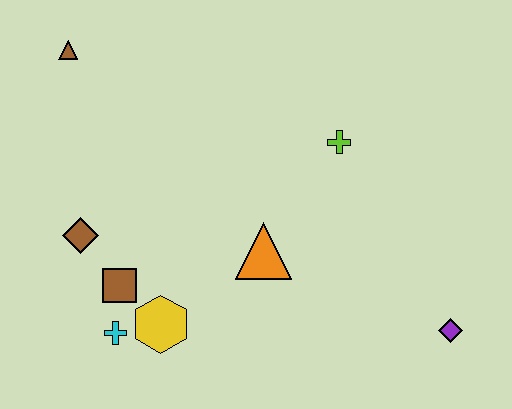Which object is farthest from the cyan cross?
The purple diamond is farthest from the cyan cross.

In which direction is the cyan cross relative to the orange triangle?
The cyan cross is to the left of the orange triangle.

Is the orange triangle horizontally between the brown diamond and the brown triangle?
No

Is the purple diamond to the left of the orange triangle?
No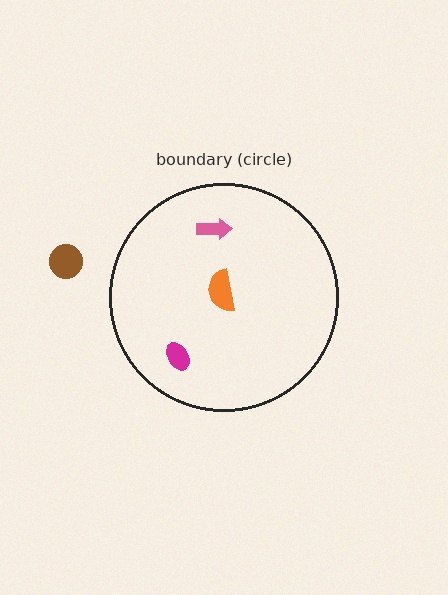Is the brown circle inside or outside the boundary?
Outside.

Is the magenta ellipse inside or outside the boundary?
Inside.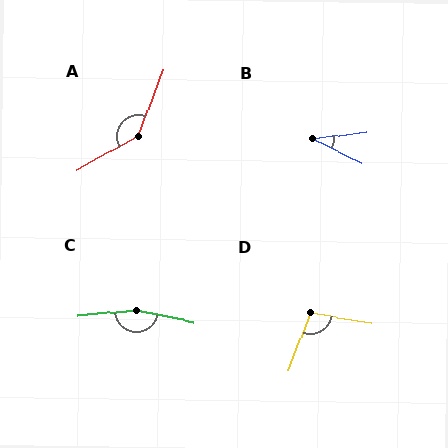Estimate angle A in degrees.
Approximately 139 degrees.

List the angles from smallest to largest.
B (33°), D (101°), A (139°), C (163°).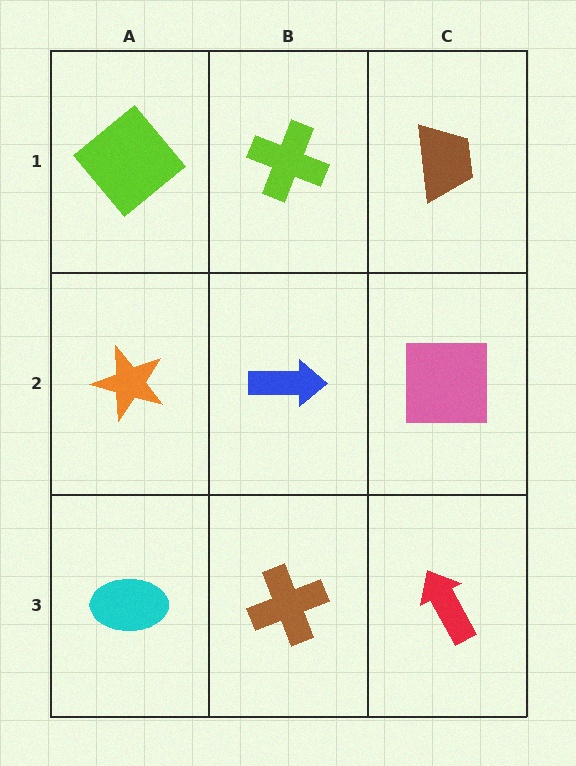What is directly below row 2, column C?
A red arrow.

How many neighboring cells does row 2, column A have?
3.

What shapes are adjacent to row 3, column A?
An orange star (row 2, column A), a brown cross (row 3, column B).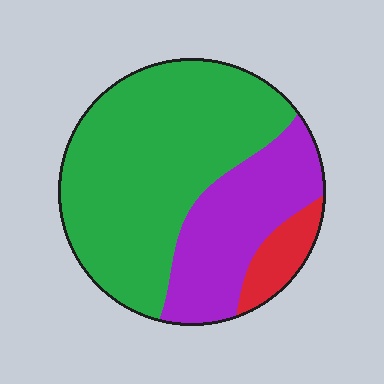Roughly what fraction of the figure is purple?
Purple covers around 30% of the figure.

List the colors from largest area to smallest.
From largest to smallest: green, purple, red.